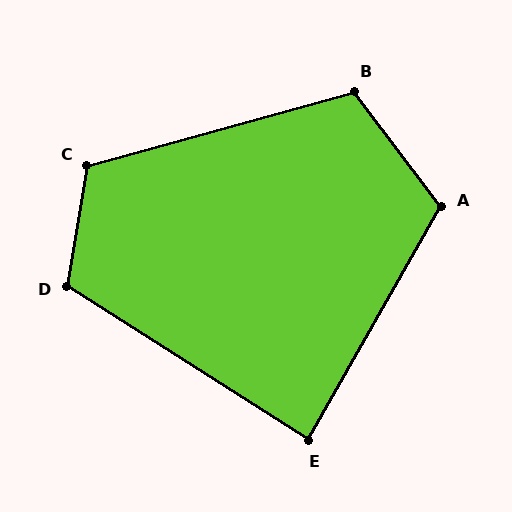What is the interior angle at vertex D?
Approximately 113 degrees (obtuse).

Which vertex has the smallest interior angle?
E, at approximately 87 degrees.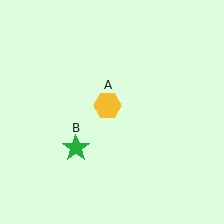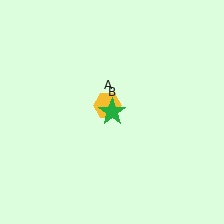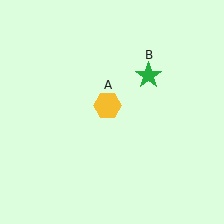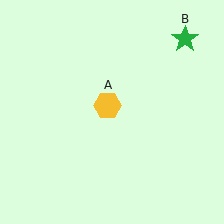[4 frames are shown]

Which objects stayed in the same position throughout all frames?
Yellow hexagon (object A) remained stationary.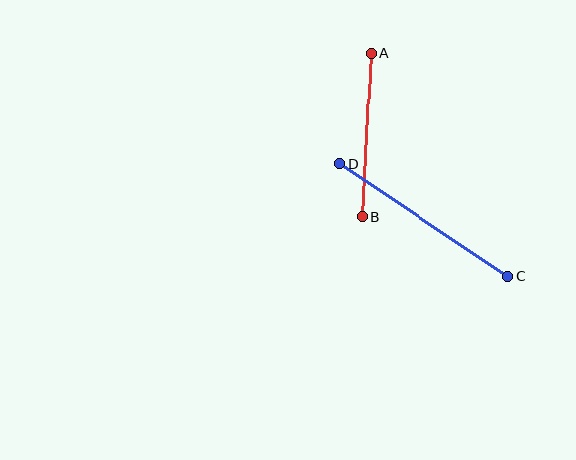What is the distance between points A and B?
The distance is approximately 164 pixels.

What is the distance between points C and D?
The distance is approximately 202 pixels.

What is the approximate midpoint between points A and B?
The midpoint is at approximately (367, 135) pixels.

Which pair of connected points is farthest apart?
Points C and D are farthest apart.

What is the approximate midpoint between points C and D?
The midpoint is at approximately (424, 220) pixels.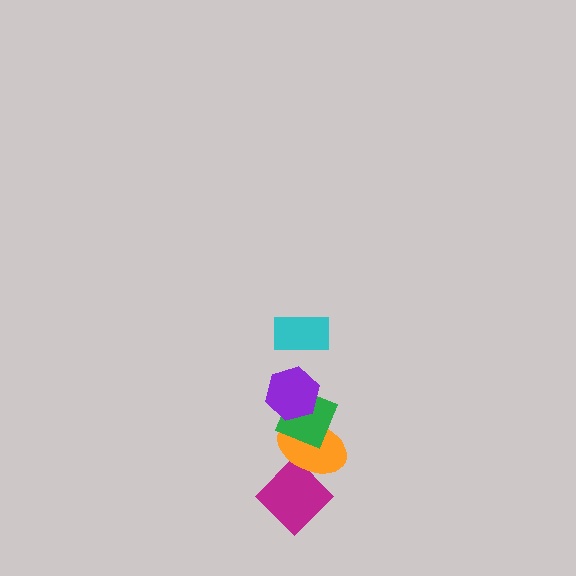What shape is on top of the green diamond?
The purple hexagon is on top of the green diamond.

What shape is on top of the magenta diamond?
The orange ellipse is on top of the magenta diamond.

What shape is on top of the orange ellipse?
The green diamond is on top of the orange ellipse.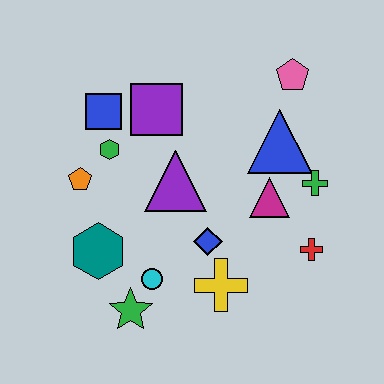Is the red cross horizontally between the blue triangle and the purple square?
No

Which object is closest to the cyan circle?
The green star is closest to the cyan circle.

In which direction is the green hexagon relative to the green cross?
The green hexagon is to the left of the green cross.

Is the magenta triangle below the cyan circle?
No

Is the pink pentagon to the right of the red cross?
No